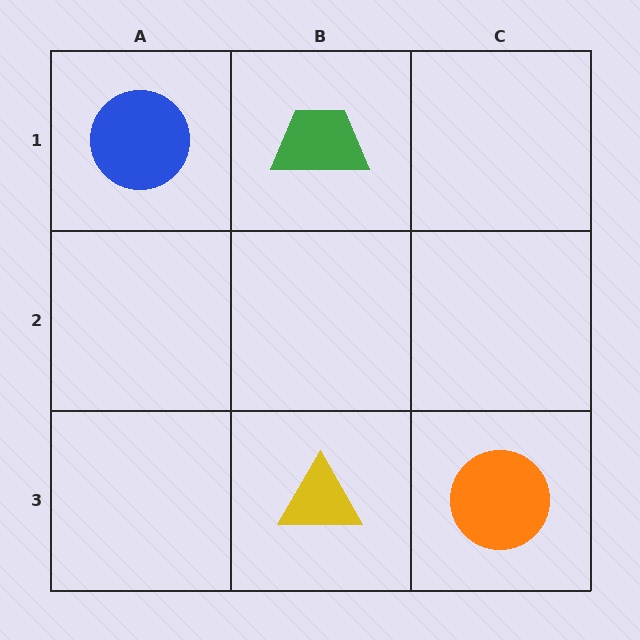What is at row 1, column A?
A blue circle.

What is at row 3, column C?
An orange circle.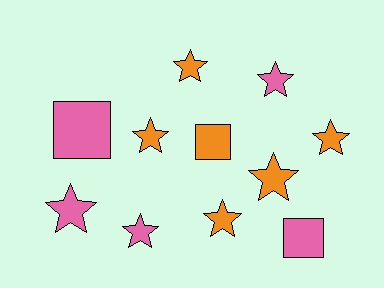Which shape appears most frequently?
Star, with 8 objects.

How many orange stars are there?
There are 5 orange stars.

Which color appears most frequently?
Orange, with 6 objects.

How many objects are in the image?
There are 11 objects.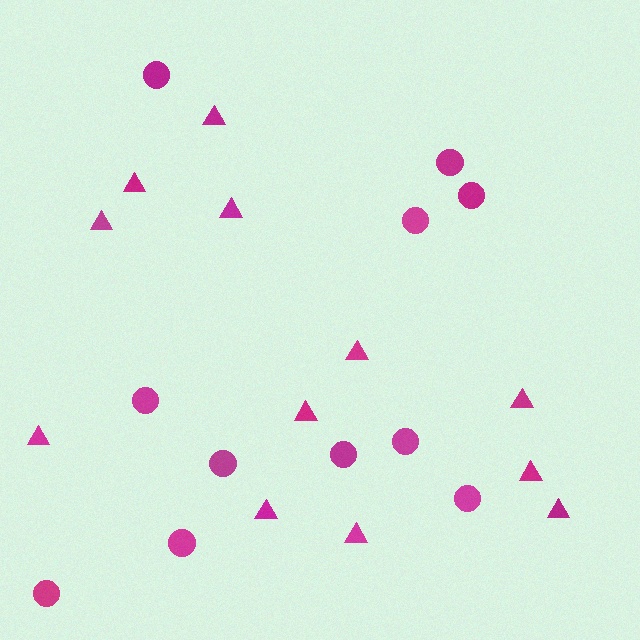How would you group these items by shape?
There are 2 groups: one group of circles (11) and one group of triangles (12).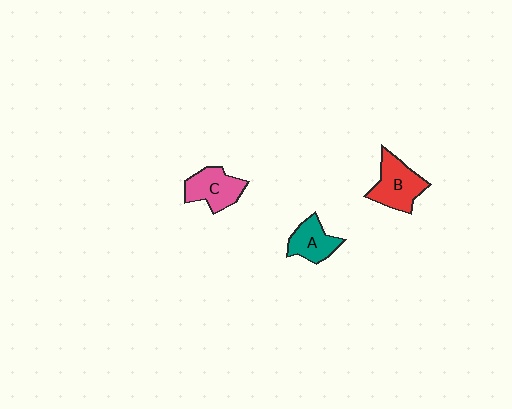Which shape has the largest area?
Shape B (red).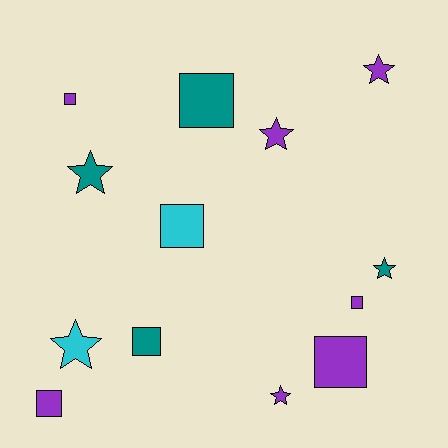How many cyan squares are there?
There is 1 cyan square.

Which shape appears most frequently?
Square, with 7 objects.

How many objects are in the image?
There are 13 objects.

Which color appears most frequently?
Purple, with 7 objects.